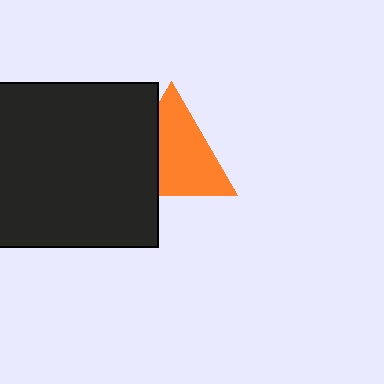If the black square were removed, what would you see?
You would see the complete orange triangle.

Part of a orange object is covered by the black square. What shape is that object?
It is a triangle.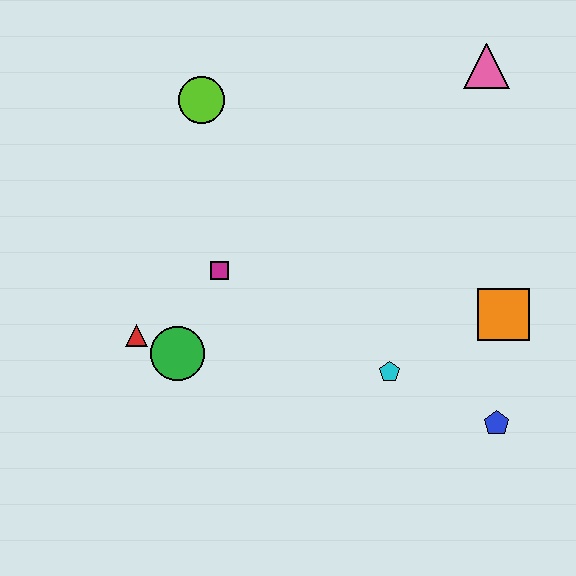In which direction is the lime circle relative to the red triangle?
The lime circle is above the red triangle.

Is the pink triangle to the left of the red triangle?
No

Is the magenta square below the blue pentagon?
No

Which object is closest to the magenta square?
The green circle is closest to the magenta square.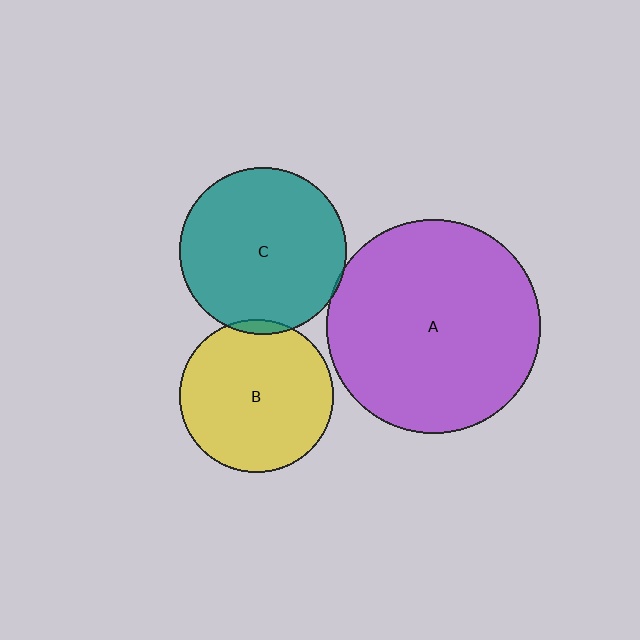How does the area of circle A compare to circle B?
Approximately 2.0 times.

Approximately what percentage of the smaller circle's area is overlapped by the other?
Approximately 5%.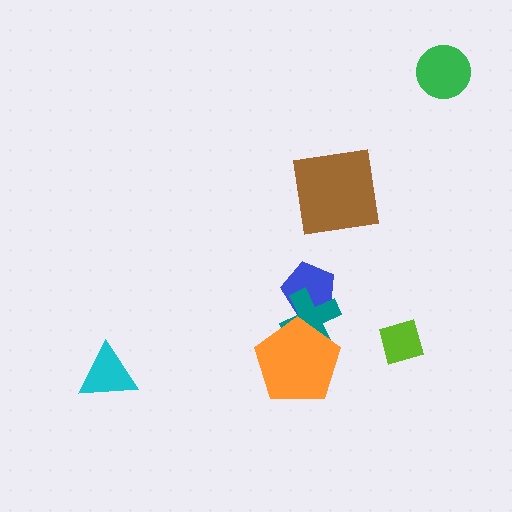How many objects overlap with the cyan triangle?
0 objects overlap with the cyan triangle.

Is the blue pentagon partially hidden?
Yes, it is partially covered by another shape.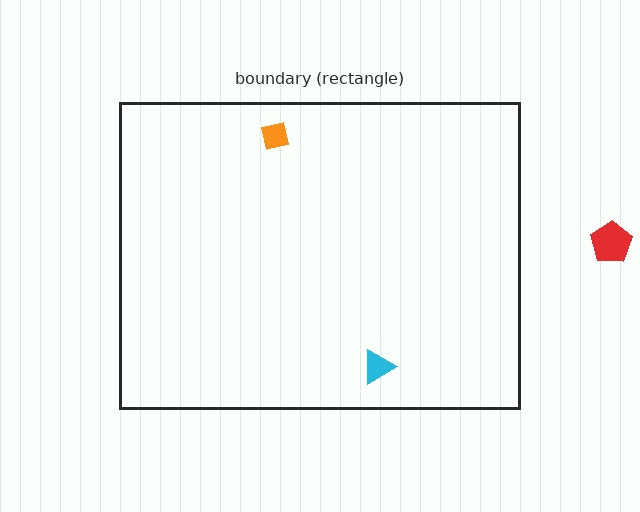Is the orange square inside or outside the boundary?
Inside.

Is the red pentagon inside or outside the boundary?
Outside.